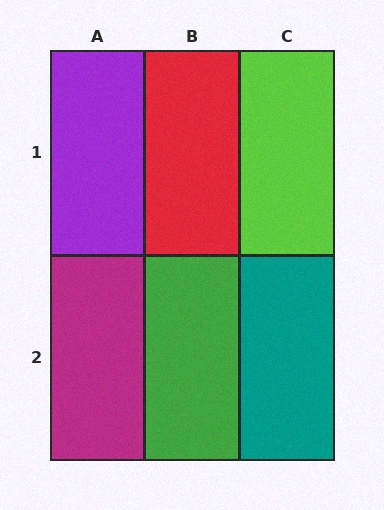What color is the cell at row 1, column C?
Lime.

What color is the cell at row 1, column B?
Red.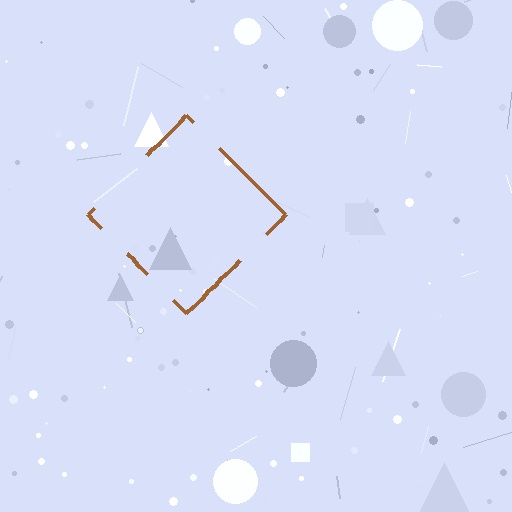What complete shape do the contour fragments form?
The contour fragments form a diamond.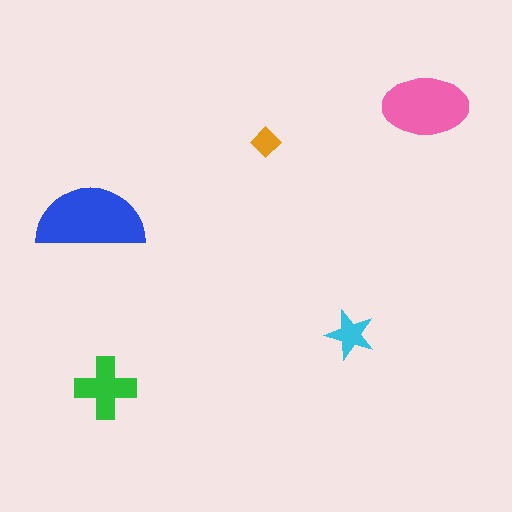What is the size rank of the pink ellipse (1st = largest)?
2nd.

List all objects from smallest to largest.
The orange diamond, the cyan star, the green cross, the pink ellipse, the blue semicircle.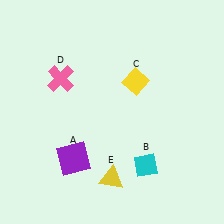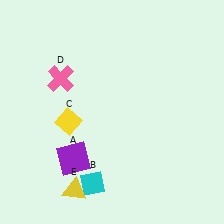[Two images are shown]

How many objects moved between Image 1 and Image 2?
3 objects moved between the two images.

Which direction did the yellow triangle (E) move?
The yellow triangle (E) moved left.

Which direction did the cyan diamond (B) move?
The cyan diamond (B) moved left.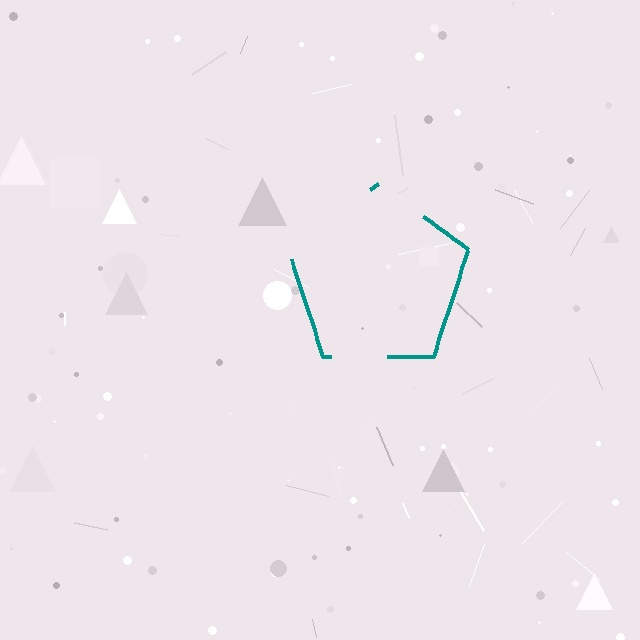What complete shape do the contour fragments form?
The contour fragments form a pentagon.